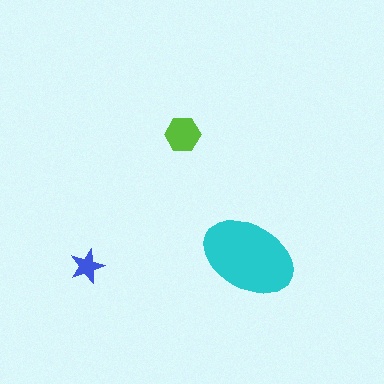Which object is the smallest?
The blue star.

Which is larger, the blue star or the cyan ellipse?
The cyan ellipse.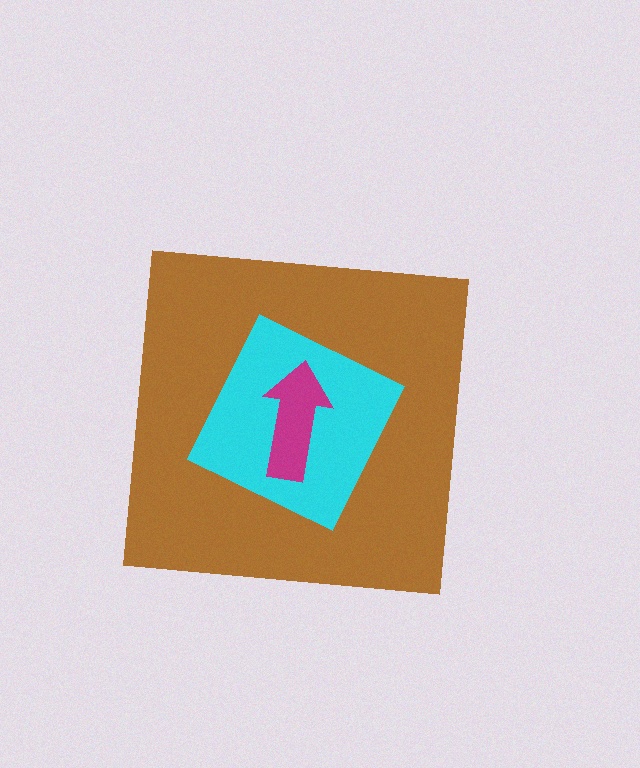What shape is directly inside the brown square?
The cyan square.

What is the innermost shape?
The magenta arrow.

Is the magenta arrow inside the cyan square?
Yes.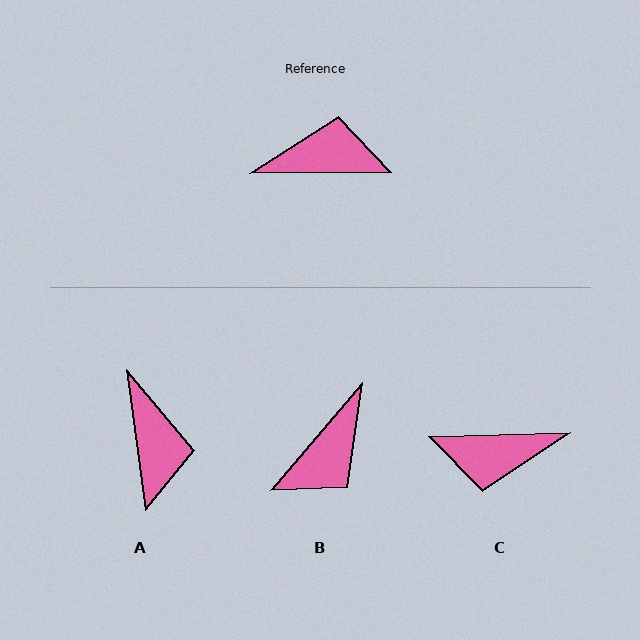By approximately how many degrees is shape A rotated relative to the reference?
Approximately 83 degrees clockwise.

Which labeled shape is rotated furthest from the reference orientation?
C, about 179 degrees away.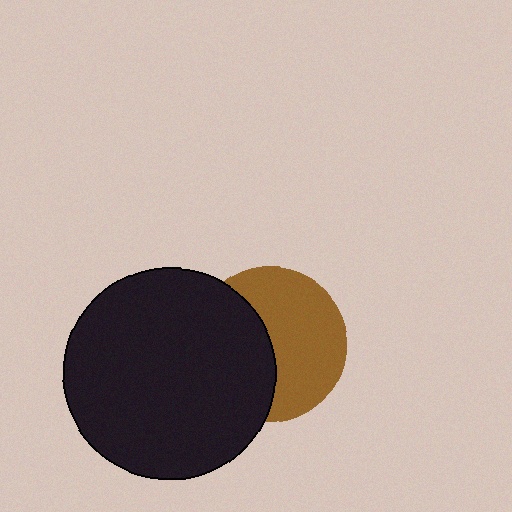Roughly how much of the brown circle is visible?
About half of it is visible (roughly 56%).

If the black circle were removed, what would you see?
You would see the complete brown circle.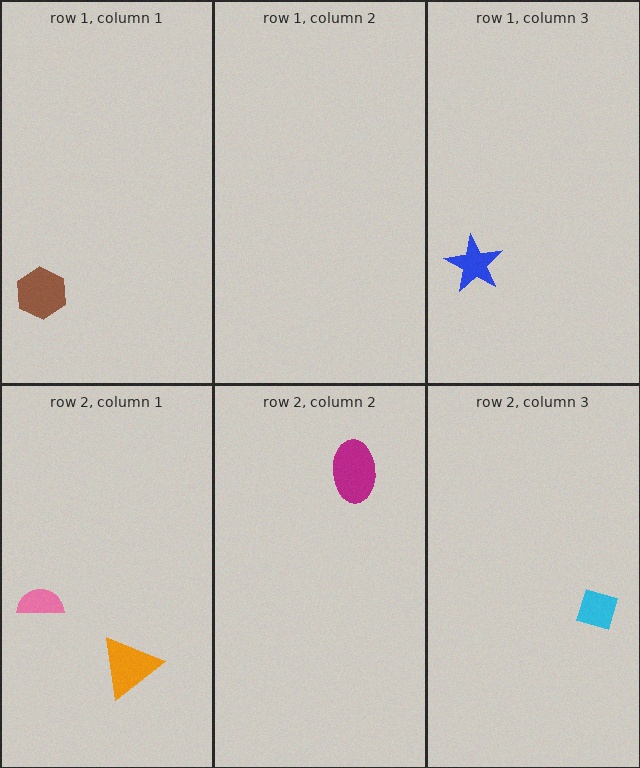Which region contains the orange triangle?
The row 2, column 1 region.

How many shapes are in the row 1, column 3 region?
1.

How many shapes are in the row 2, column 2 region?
1.